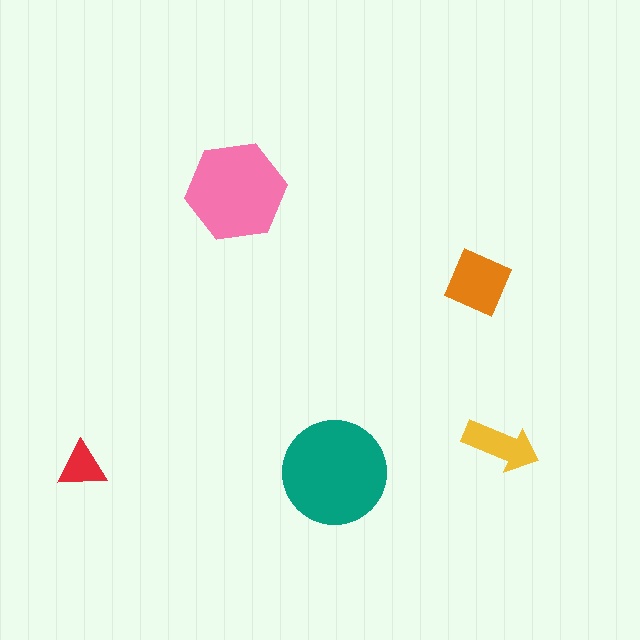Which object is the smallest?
The red triangle.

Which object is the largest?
The teal circle.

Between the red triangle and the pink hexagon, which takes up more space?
The pink hexagon.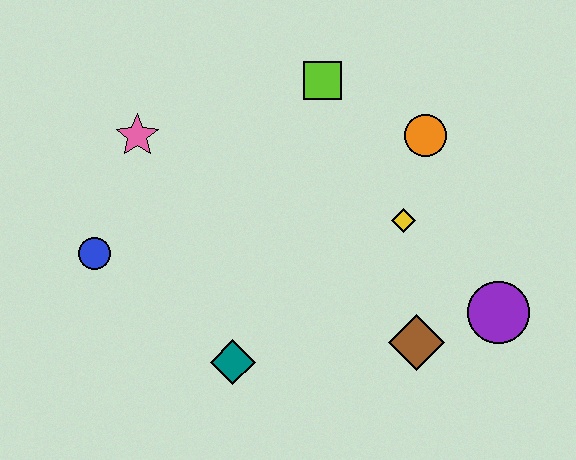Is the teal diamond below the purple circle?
Yes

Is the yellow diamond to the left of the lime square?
No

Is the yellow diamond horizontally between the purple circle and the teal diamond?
Yes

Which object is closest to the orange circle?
The yellow diamond is closest to the orange circle.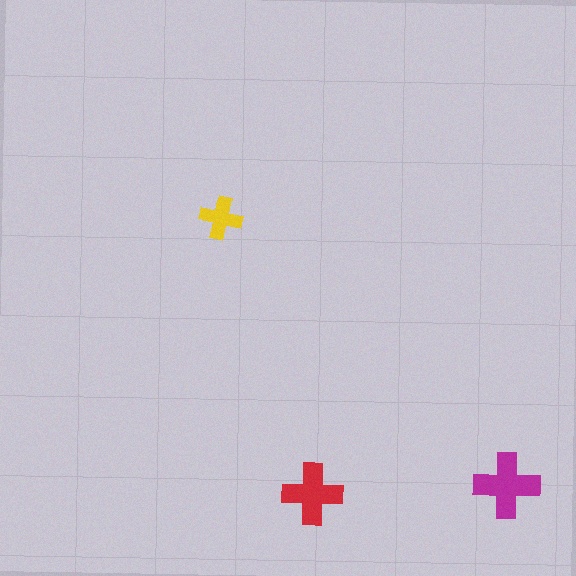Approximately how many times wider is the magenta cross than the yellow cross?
About 1.5 times wider.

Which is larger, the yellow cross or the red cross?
The red one.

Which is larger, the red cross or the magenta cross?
The magenta one.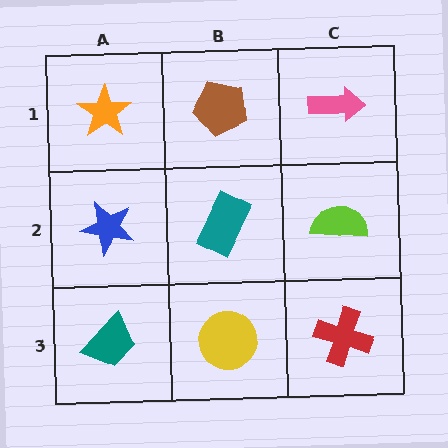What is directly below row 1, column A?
A blue star.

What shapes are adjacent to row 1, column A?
A blue star (row 2, column A), a brown pentagon (row 1, column B).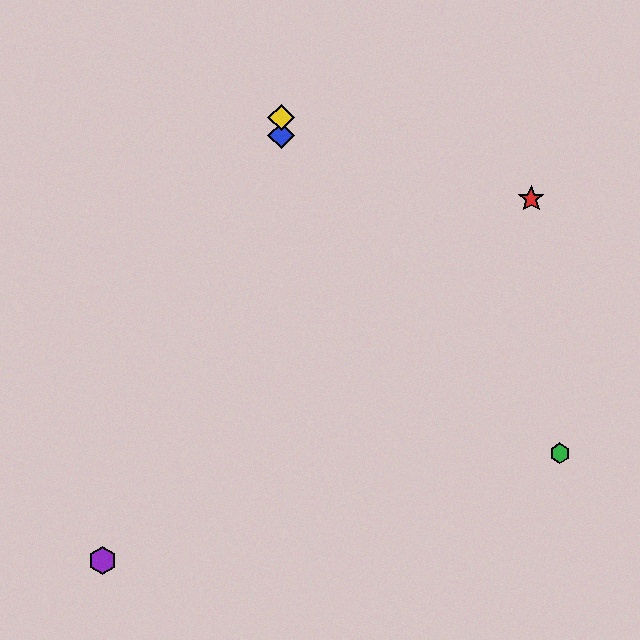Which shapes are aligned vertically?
The blue diamond, the yellow diamond are aligned vertically.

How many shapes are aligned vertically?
2 shapes (the blue diamond, the yellow diamond) are aligned vertically.